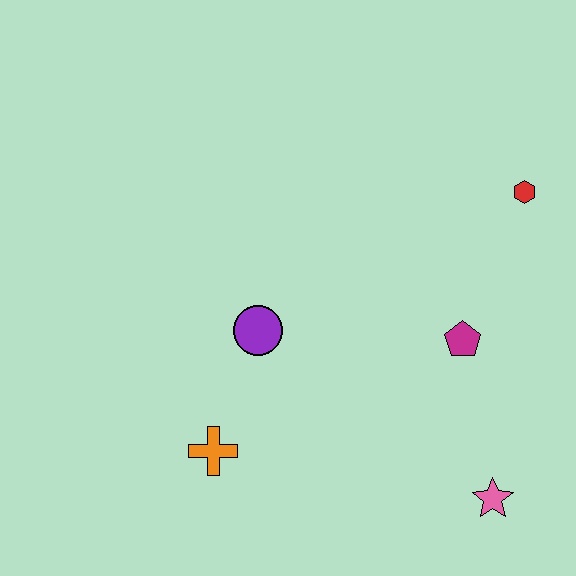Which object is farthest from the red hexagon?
The orange cross is farthest from the red hexagon.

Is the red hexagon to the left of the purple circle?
No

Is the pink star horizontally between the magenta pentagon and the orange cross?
No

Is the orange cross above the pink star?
Yes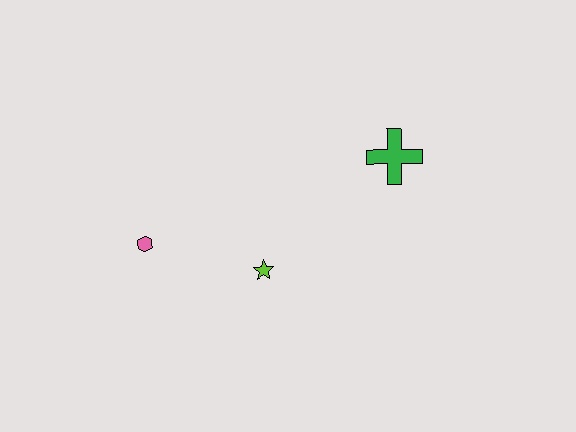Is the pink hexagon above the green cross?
No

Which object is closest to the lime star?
The pink hexagon is closest to the lime star.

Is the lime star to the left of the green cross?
Yes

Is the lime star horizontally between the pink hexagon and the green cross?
Yes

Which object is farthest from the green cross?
The pink hexagon is farthest from the green cross.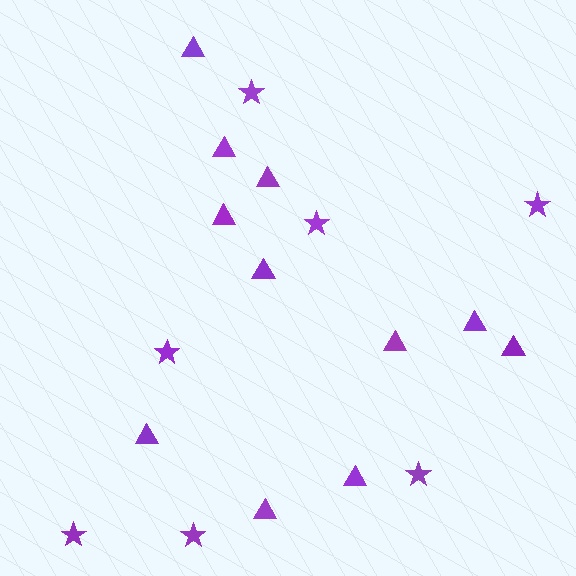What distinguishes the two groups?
There are 2 groups: one group of stars (7) and one group of triangles (11).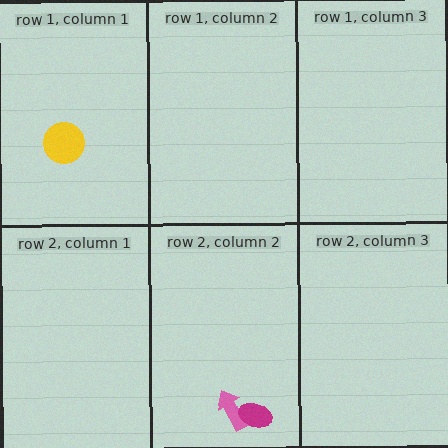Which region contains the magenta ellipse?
The row 2, column 2 region.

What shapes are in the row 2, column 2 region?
The pink arrow, the magenta ellipse.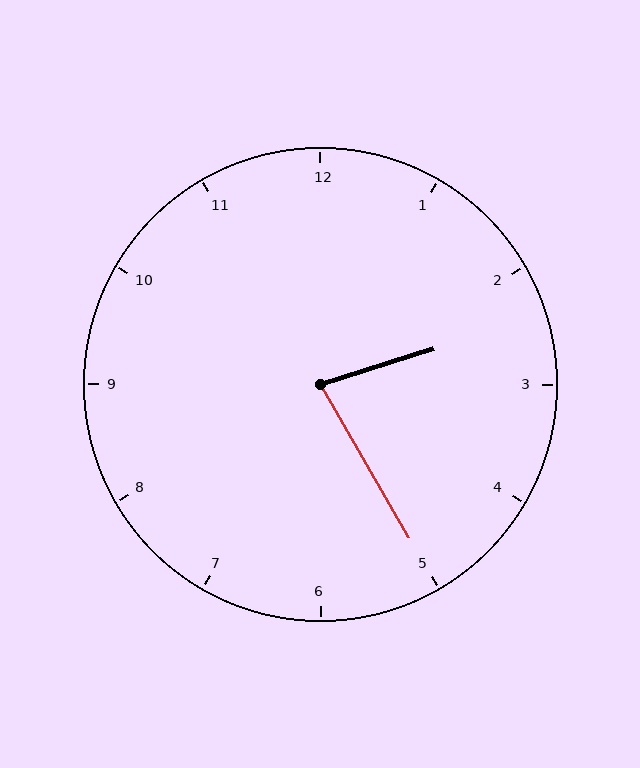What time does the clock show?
2:25.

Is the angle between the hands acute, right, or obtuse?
It is acute.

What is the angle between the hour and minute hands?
Approximately 78 degrees.